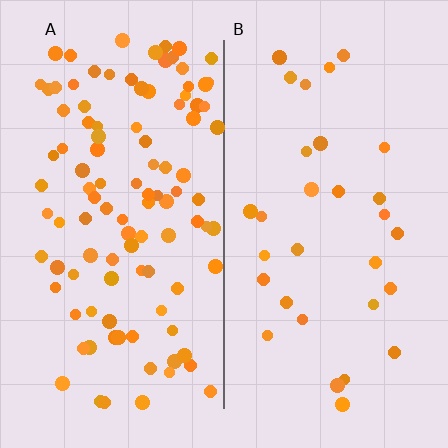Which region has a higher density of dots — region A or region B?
A (the left).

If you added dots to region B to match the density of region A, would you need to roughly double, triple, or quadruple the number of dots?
Approximately triple.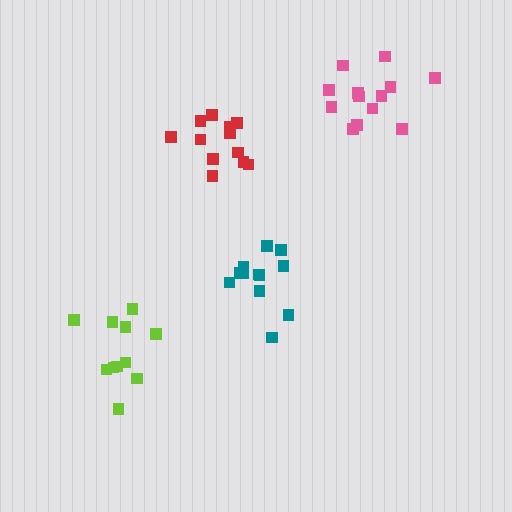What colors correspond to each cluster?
The clusters are colored: teal, pink, lime, red.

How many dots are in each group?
Group 1: 12 dots, Group 2: 13 dots, Group 3: 11 dots, Group 4: 12 dots (48 total).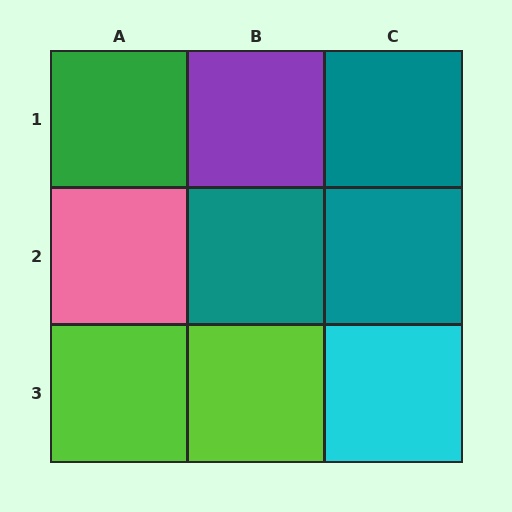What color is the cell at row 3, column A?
Lime.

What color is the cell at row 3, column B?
Lime.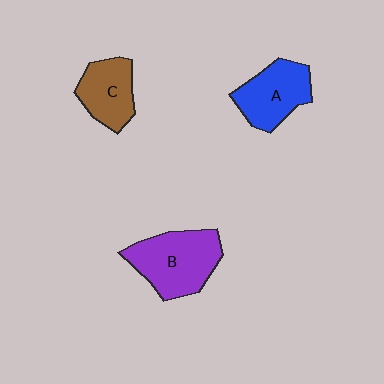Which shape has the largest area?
Shape B (purple).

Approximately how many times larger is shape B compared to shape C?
Approximately 1.5 times.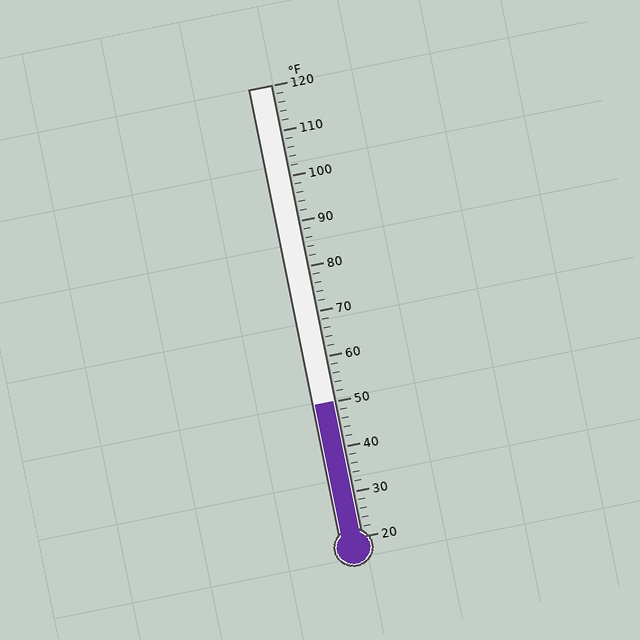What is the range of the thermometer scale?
The thermometer scale ranges from 20°F to 120°F.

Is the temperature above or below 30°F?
The temperature is above 30°F.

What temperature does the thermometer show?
The thermometer shows approximately 50°F.